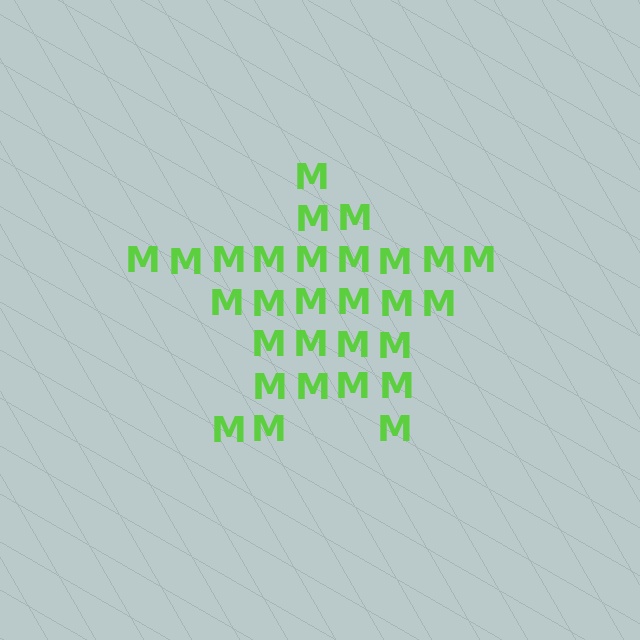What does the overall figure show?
The overall figure shows a star.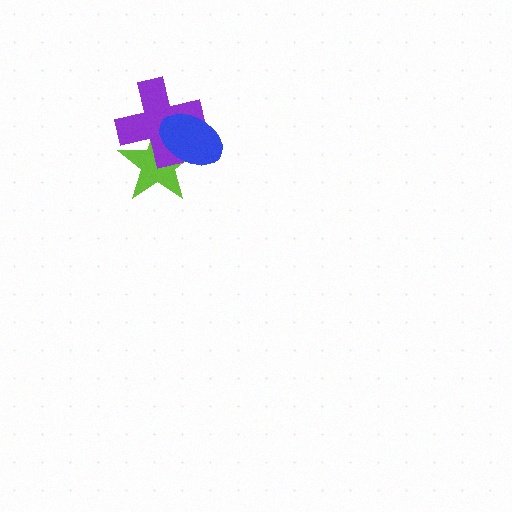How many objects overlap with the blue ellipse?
2 objects overlap with the blue ellipse.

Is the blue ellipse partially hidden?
No, no other shape covers it.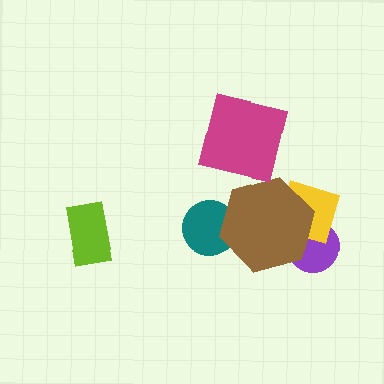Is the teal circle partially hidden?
Yes, it is partially covered by another shape.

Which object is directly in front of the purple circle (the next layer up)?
The yellow diamond is directly in front of the purple circle.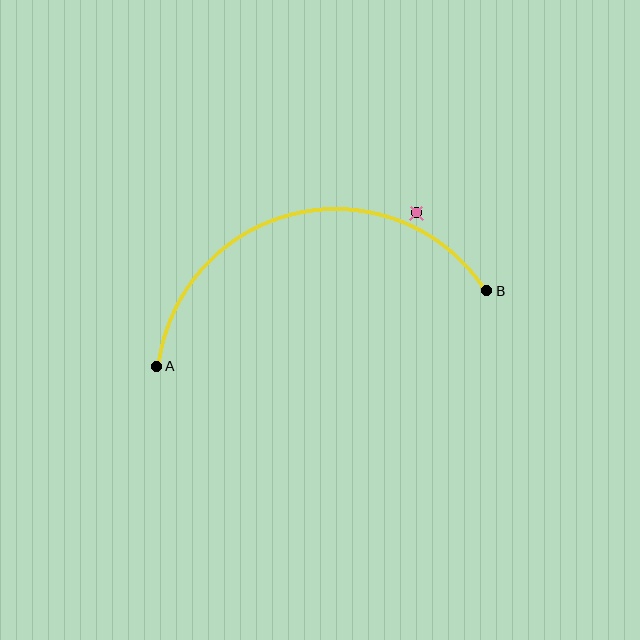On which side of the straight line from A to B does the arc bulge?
The arc bulges above the straight line connecting A and B.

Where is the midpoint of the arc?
The arc midpoint is the point on the curve farthest from the straight line joining A and B. It sits above that line.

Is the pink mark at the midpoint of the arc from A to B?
No — the pink mark does not lie on the arc at all. It sits slightly outside the curve.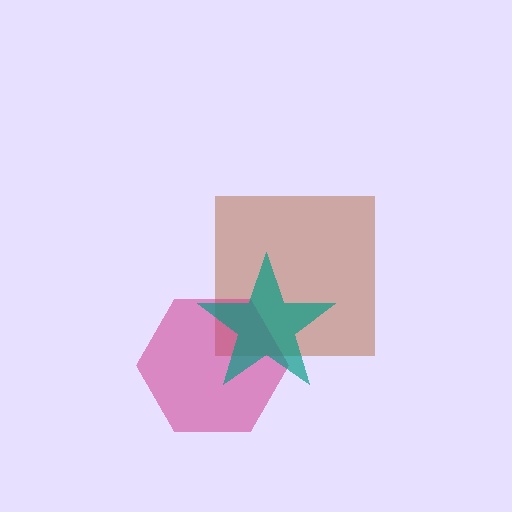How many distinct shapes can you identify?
There are 3 distinct shapes: a brown square, a magenta hexagon, a teal star.